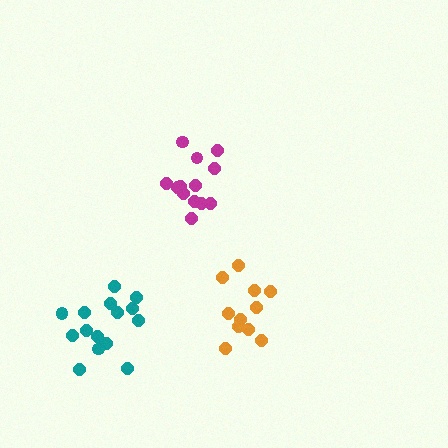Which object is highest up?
The magenta cluster is topmost.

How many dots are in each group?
Group 1: 13 dots, Group 2: 11 dots, Group 3: 15 dots (39 total).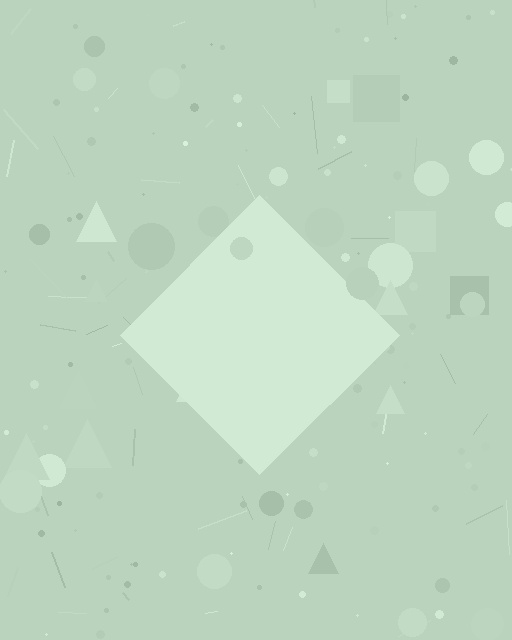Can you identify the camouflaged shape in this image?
The camouflaged shape is a diamond.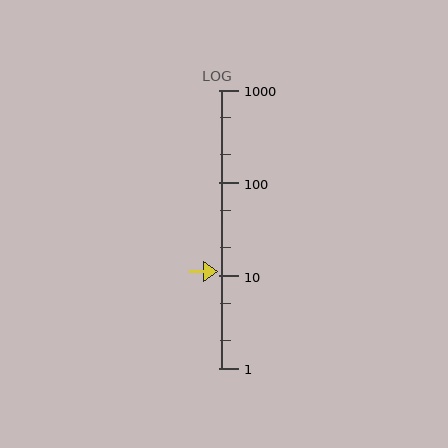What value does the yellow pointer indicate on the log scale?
The pointer indicates approximately 11.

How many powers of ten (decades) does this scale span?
The scale spans 3 decades, from 1 to 1000.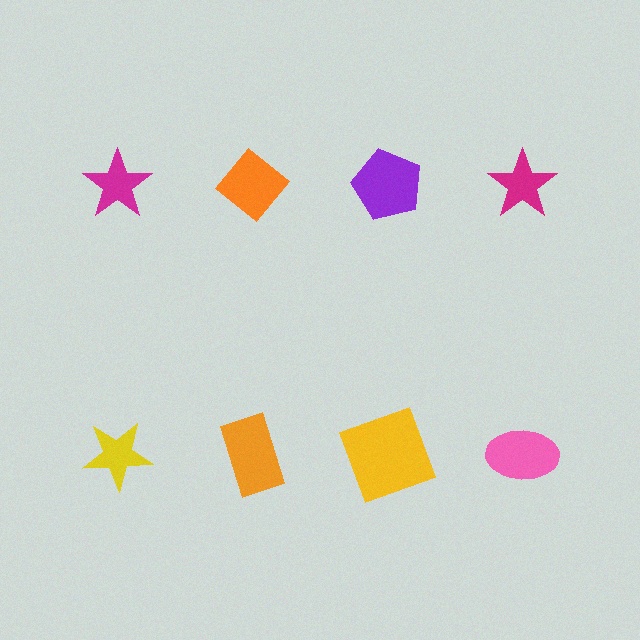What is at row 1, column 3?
A purple pentagon.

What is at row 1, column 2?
An orange diamond.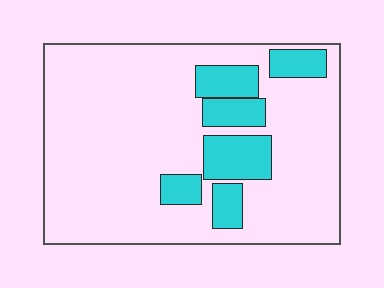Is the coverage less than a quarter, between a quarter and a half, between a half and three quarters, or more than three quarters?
Less than a quarter.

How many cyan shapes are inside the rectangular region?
6.